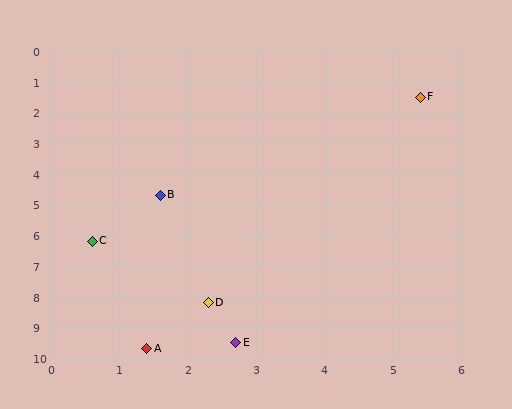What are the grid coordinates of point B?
Point B is at approximately (1.6, 4.7).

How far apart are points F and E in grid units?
Points F and E are about 8.4 grid units apart.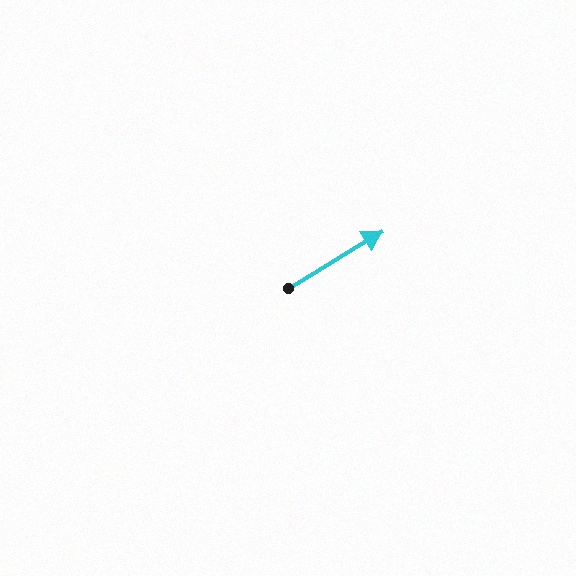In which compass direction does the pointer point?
Northeast.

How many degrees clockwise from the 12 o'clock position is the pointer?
Approximately 59 degrees.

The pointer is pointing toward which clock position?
Roughly 2 o'clock.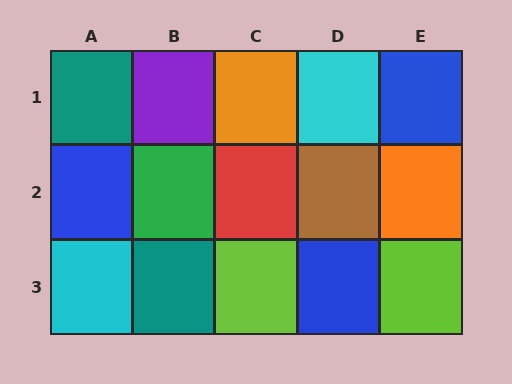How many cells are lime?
2 cells are lime.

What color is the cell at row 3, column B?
Teal.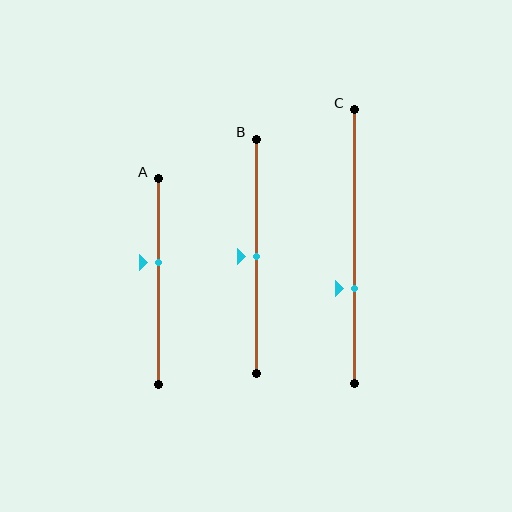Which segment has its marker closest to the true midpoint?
Segment B has its marker closest to the true midpoint.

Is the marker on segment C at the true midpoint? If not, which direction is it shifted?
No, the marker on segment C is shifted downward by about 15% of the segment length.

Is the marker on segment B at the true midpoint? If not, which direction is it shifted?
Yes, the marker on segment B is at the true midpoint.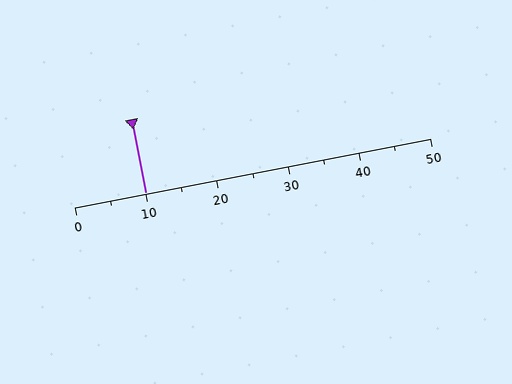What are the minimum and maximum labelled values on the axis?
The axis runs from 0 to 50.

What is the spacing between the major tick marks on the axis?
The major ticks are spaced 10 apart.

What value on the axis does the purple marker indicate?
The marker indicates approximately 10.